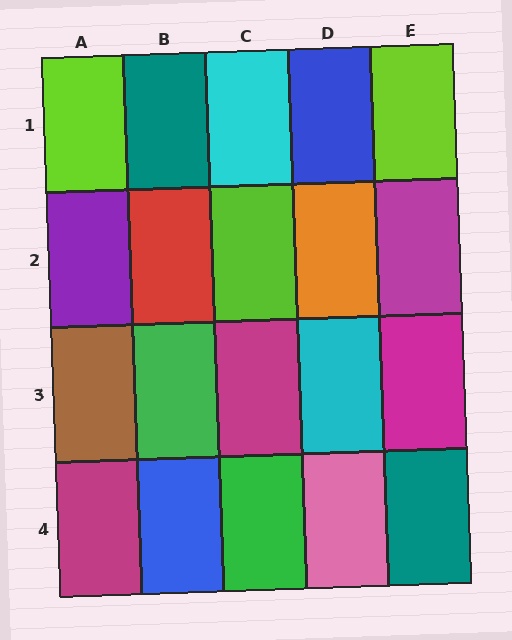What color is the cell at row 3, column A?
Brown.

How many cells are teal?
2 cells are teal.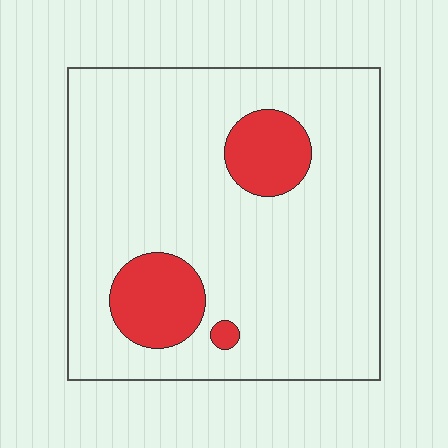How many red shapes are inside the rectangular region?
3.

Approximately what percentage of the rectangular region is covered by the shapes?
Approximately 15%.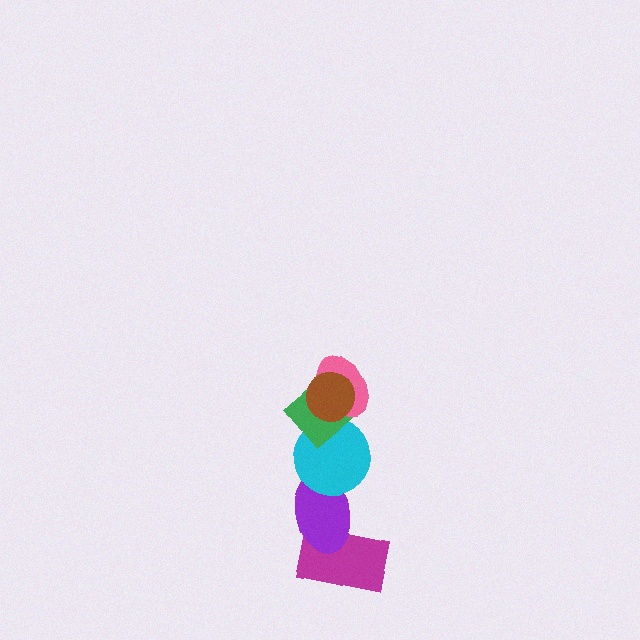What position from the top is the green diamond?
The green diamond is 3rd from the top.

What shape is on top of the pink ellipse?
The brown circle is on top of the pink ellipse.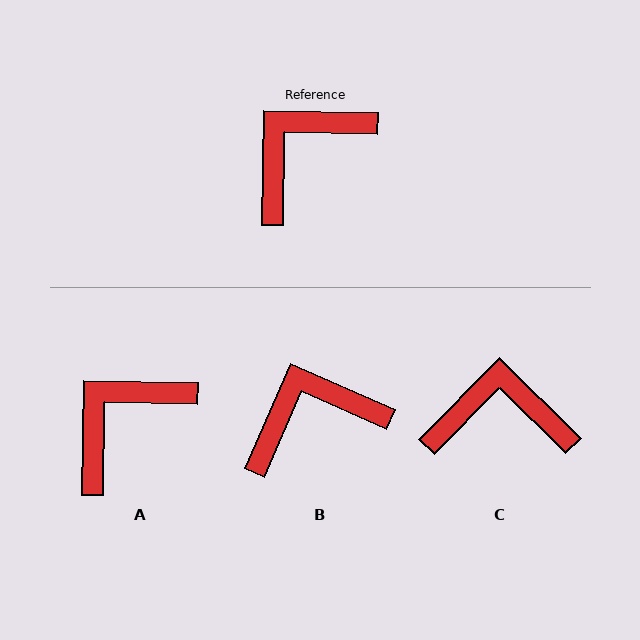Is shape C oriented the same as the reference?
No, it is off by about 44 degrees.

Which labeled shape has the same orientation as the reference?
A.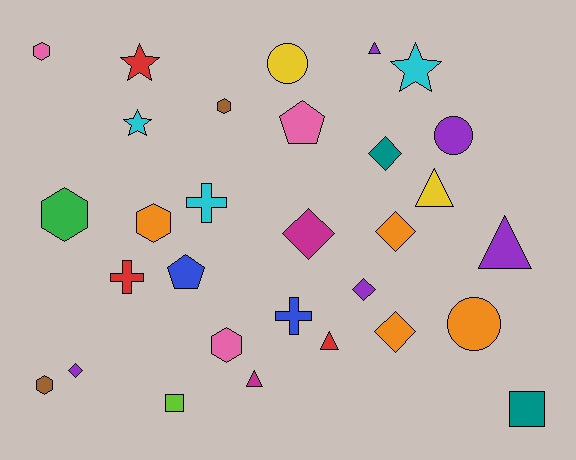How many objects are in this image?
There are 30 objects.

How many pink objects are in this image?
There are 3 pink objects.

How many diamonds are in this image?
There are 6 diamonds.